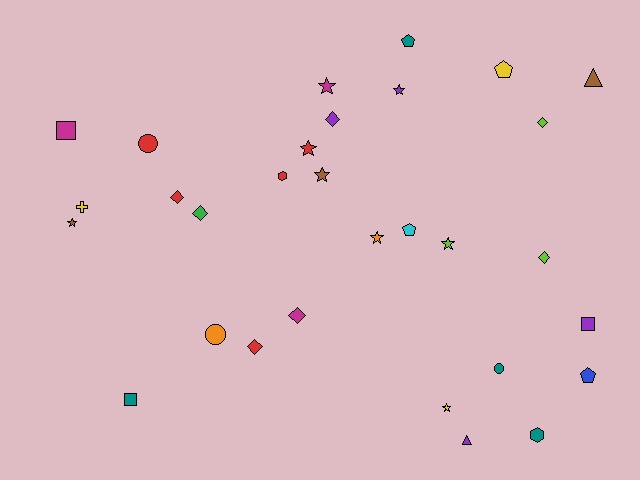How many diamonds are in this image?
There are 7 diamonds.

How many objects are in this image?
There are 30 objects.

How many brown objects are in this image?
There are 3 brown objects.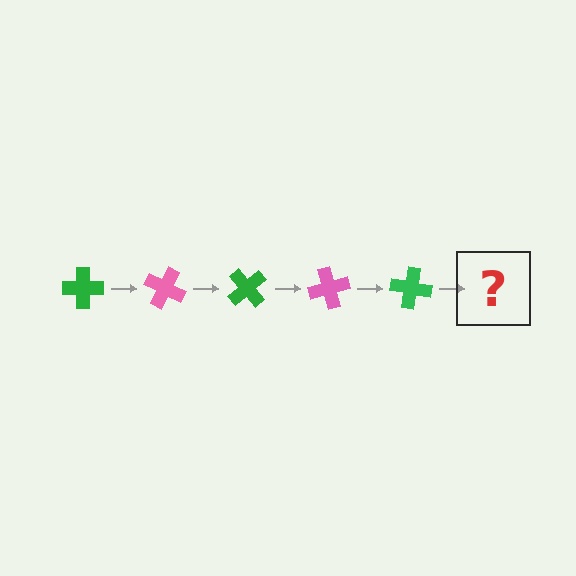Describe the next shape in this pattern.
It should be a pink cross, rotated 125 degrees from the start.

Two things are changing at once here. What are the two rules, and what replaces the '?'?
The two rules are that it rotates 25 degrees each step and the color cycles through green and pink. The '?' should be a pink cross, rotated 125 degrees from the start.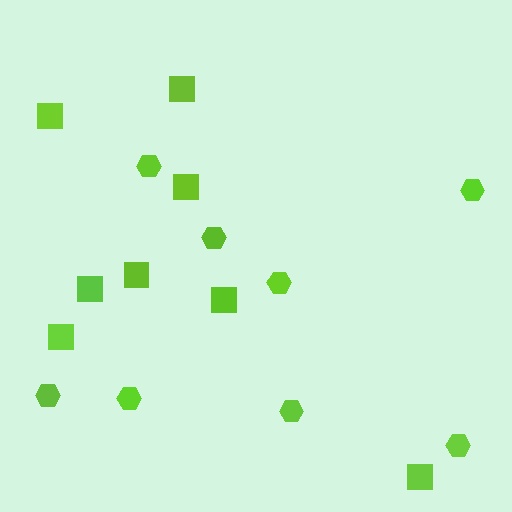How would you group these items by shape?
There are 2 groups: one group of hexagons (8) and one group of squares (8).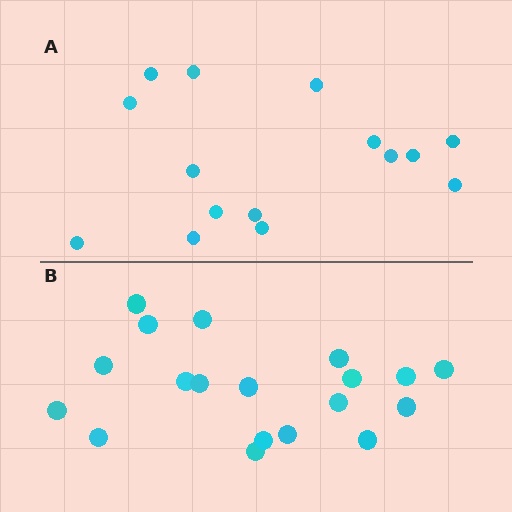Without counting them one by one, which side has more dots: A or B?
Region B (the bottom region) has more dots.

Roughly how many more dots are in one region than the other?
Region B has about 4 more dots than region A.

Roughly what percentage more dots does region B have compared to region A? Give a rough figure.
About 25% more.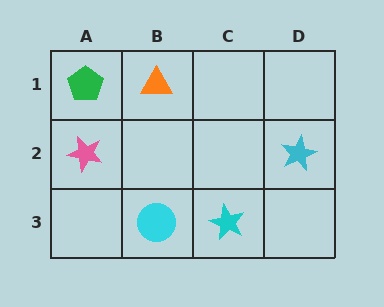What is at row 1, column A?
A green pentagon.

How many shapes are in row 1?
2 shapes.